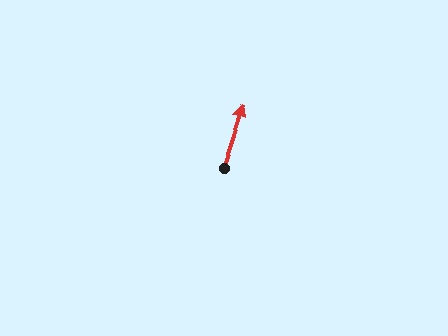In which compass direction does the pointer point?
North.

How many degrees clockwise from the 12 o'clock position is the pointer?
Approximately 18 degrees.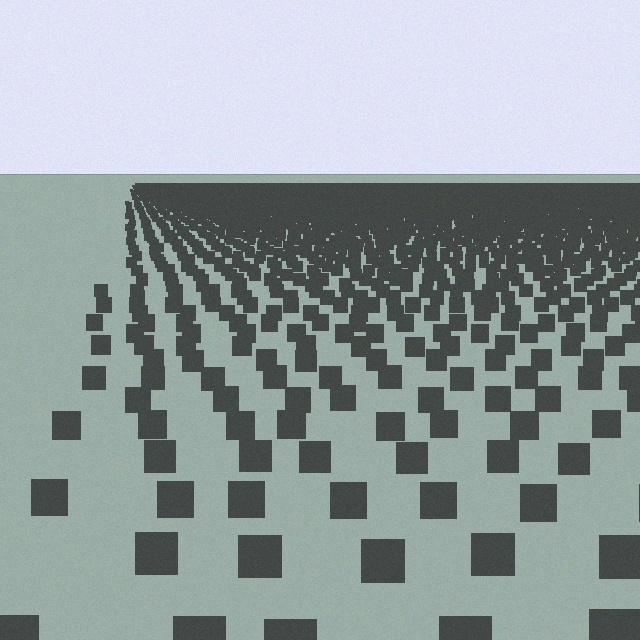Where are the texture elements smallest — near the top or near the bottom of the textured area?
Near the top.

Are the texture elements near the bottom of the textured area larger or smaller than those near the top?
Larger. Near the bottom, elements are closer to the viewer and appear at a bigger on-screen size.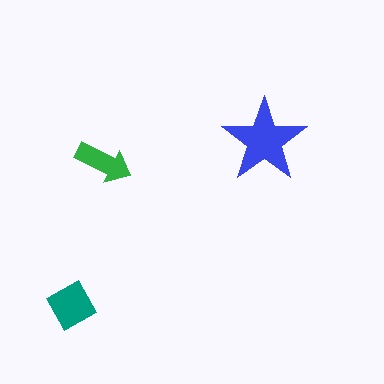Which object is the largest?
The blue star.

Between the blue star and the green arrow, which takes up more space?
The blue star.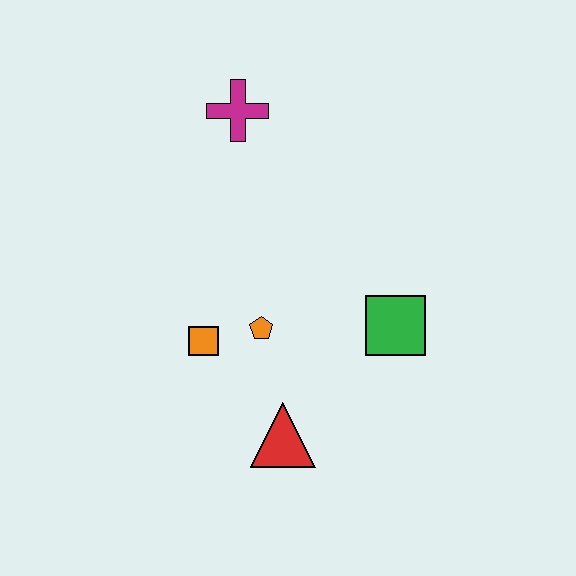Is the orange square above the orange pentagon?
No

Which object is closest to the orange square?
The orange pentagon is closest to the orange square.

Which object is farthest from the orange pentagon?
The magenta cross is farthest from the orange pentagon.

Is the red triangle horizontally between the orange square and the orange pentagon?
No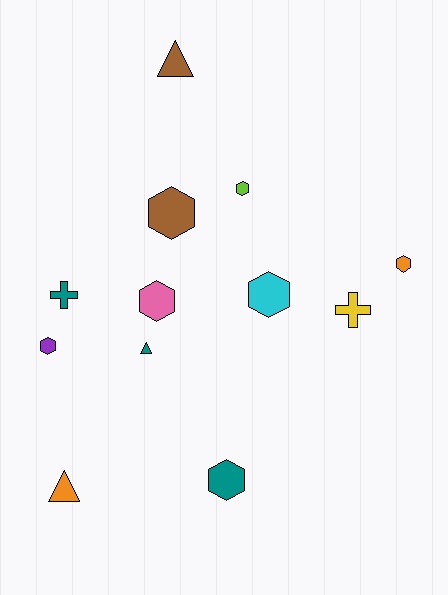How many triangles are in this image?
There are 3 triangles.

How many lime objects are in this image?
There is 1 lime object.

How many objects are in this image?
There are 12 objects.